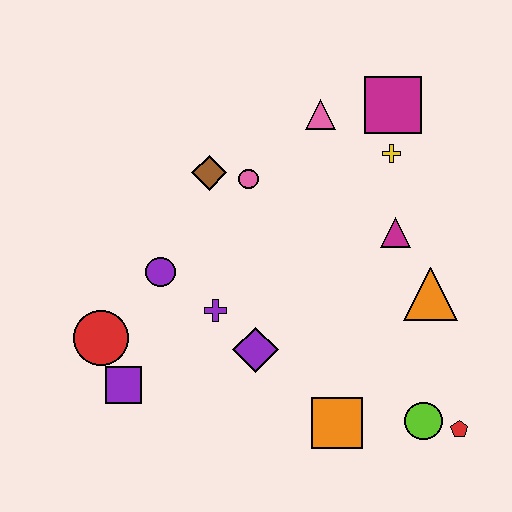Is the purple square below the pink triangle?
Yes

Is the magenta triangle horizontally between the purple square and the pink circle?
No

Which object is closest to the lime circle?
The red pentagon is closest to the lime circle.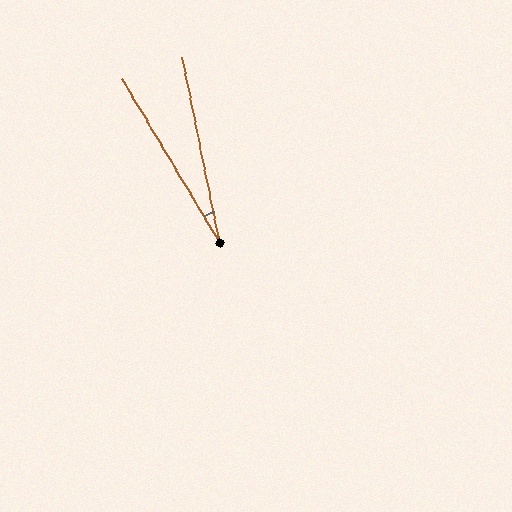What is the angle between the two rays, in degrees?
Approximately 19 degrees.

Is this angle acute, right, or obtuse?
It is acute.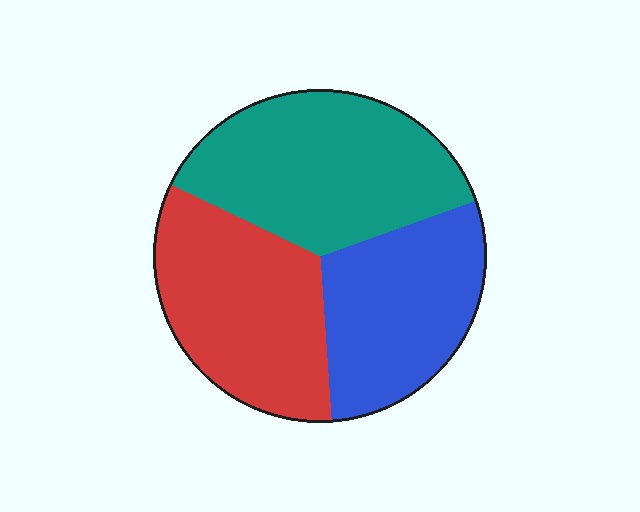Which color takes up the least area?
Blue, at roughly 30%.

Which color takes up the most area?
Teal, at roughly 40%.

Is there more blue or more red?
Red.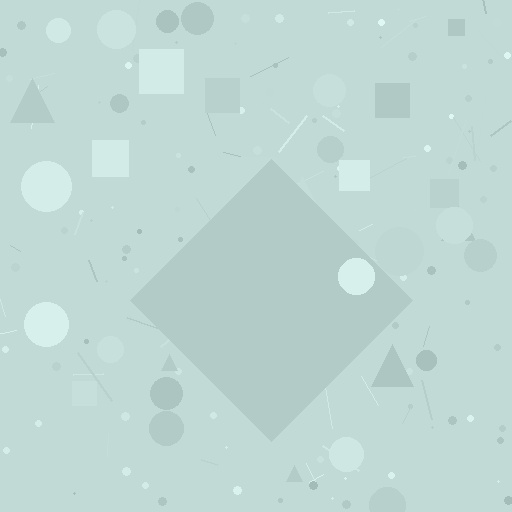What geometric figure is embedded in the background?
A diamond is embedded in the background.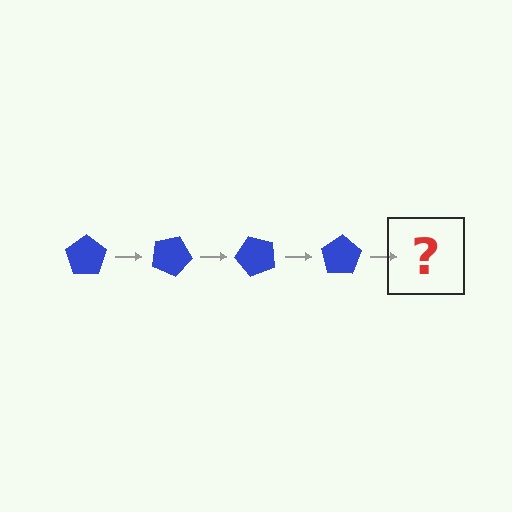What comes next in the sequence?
The next element should be a blue pentagon rotated 100 degrees.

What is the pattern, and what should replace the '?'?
The pattern is that the pentagon rotates 25 degrees each step. The '?' should be a blue pentagon rotated 100 degrees.